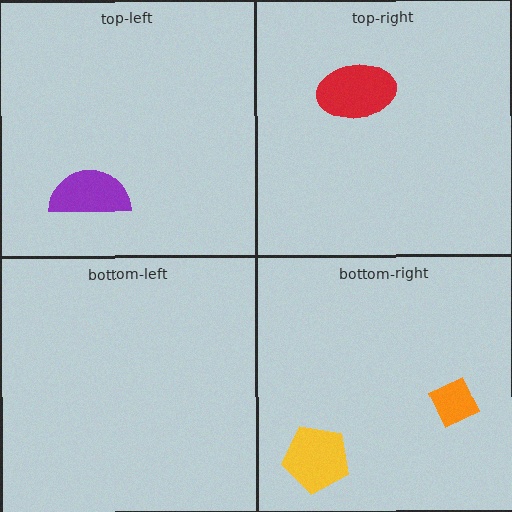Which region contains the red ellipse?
The top-right region.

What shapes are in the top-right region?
The red ellipse.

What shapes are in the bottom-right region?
The yellow pentagon, the orange diamond.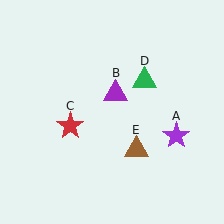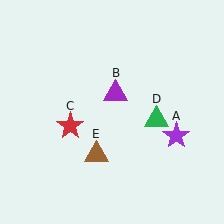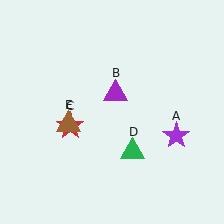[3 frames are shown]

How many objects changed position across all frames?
2 objects changed position: green triangle (object D), brown triangle (object E).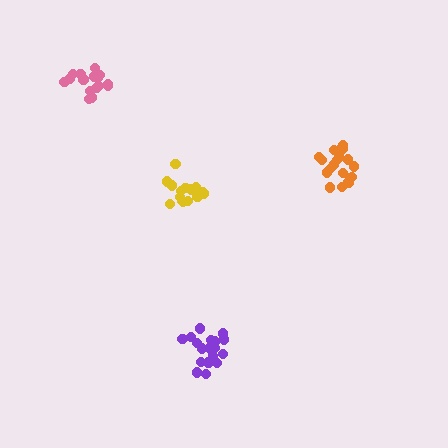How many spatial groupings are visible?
There are 4 spatial groupings.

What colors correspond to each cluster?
The clusters are colored: orange, yellow, purple, pink.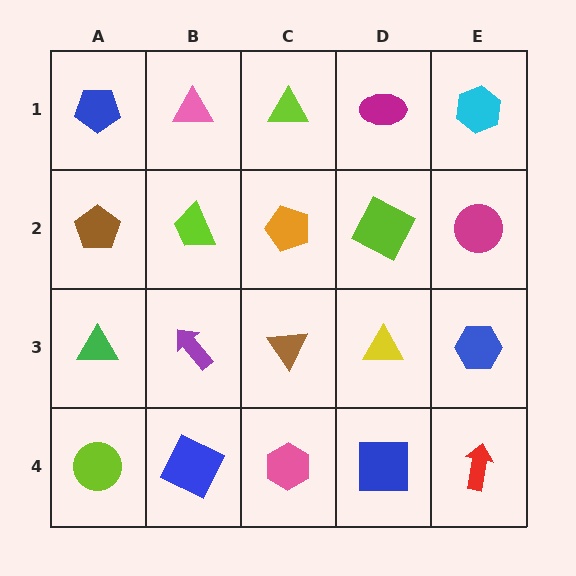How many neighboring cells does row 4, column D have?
3.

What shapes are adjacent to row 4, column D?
A yellow triangle (row 3, column D), a pink hexagon (row 4, column C), a red arrow (row 4, column E).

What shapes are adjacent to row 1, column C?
An orange pentagon (row 2, column C), a pink triangle (row 1, column B), a magenta ellipse (row 1, column D).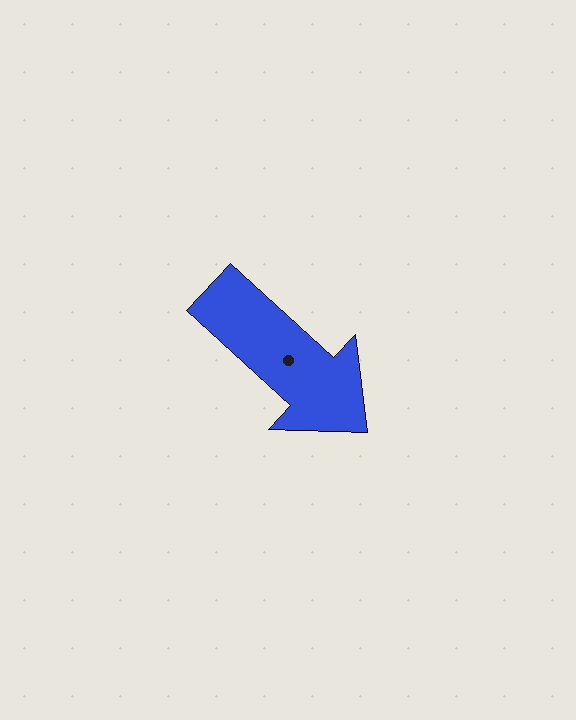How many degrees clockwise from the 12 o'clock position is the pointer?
Approximately 132 degrees.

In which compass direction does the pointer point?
Southeast.